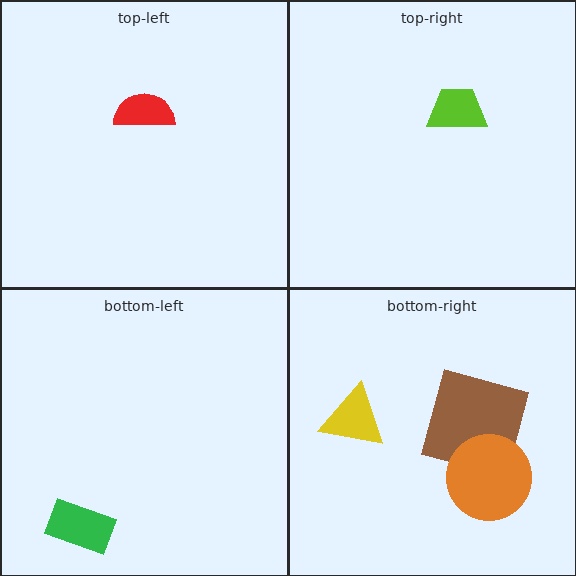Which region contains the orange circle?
The bottom-right region.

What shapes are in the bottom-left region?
The green rectangle.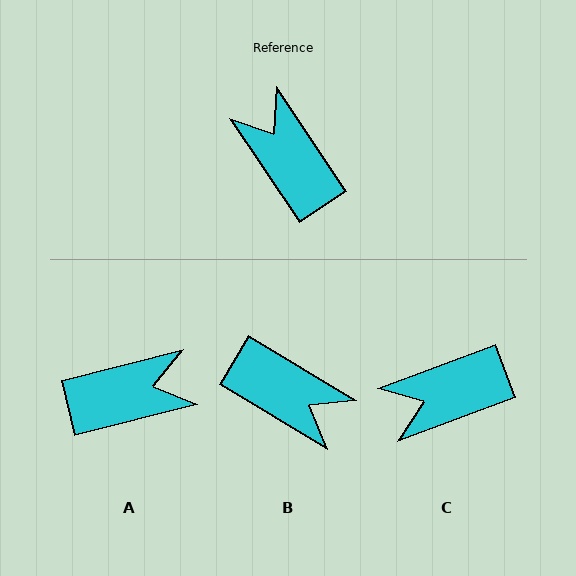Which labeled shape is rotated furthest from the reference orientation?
B, about 155 degrees away.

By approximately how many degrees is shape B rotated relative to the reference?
Approximately 155 degrees clockwise.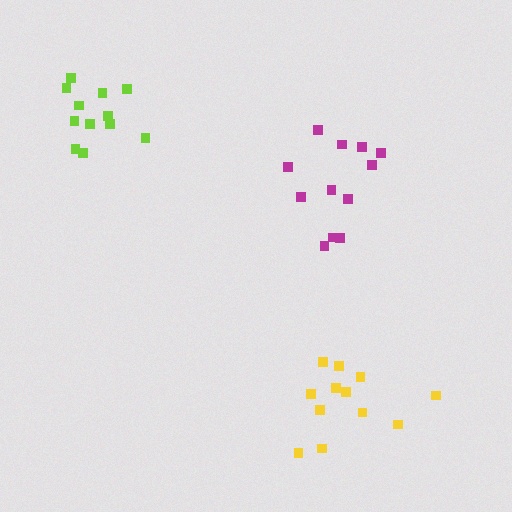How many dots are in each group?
Group 1: 12 dots, Group 2: 12 dots, Group 3: 12 dots (36 total).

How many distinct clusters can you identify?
There are 3 distinct clusters.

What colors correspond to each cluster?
The clusters are colored: lime, yellow, magenta.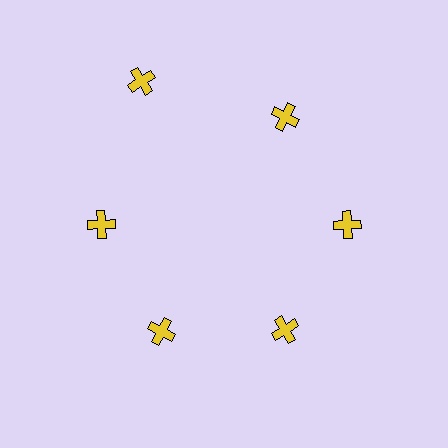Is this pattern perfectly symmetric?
No. The 6 yellow crosses are arranged in a ring, but one element near the 11 o'clock position is pushed outward from the center, breaking the 6-fold rotational symmetry.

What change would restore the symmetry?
The symmetry would be restored by moving it inward, back onto the ring so that all 6 crosses sit at equal angles and equal distance from the center.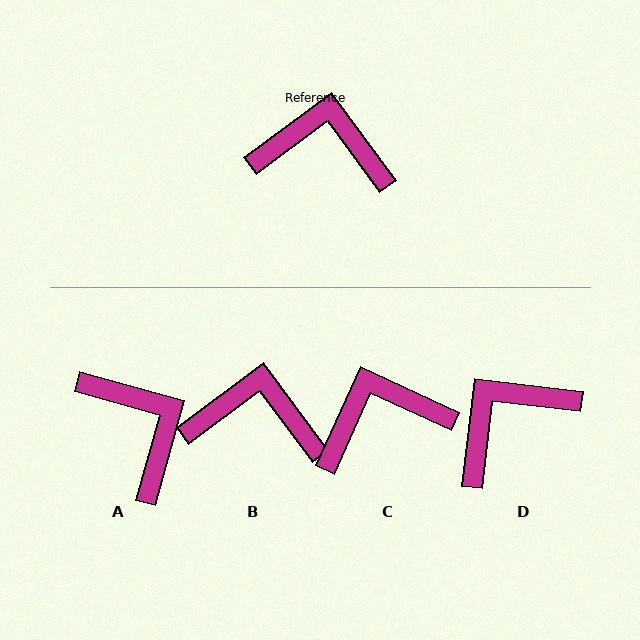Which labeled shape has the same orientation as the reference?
B.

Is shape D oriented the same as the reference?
No, it is off by about 47 degrees.